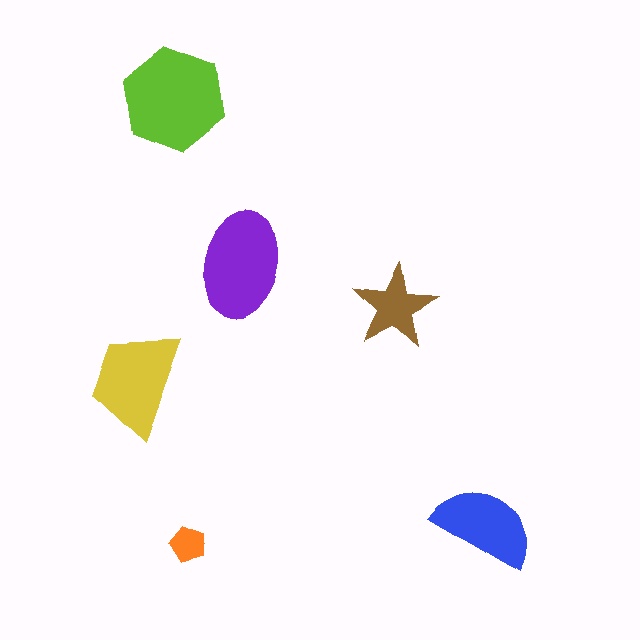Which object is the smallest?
The orange pentagon.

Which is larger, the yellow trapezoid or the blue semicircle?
The yellow trapezoid.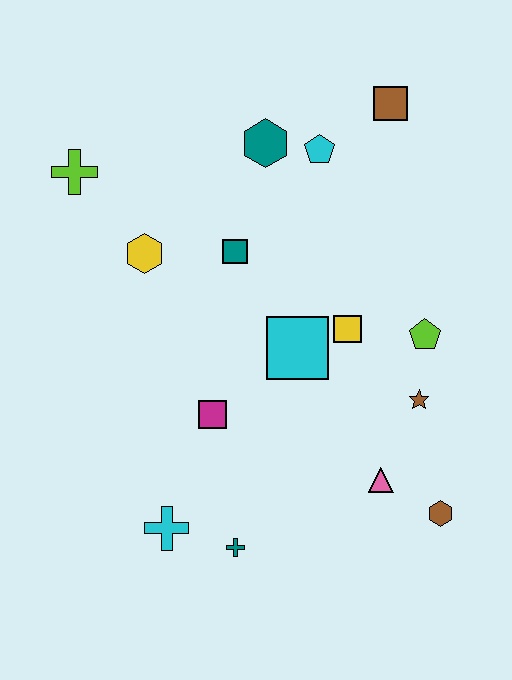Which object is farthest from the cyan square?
The lime cross is farthest from the cyan square.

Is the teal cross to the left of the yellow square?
Yes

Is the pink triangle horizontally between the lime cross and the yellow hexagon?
No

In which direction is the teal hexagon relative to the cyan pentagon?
The teal hexagon is to the left of the cyan pentagon.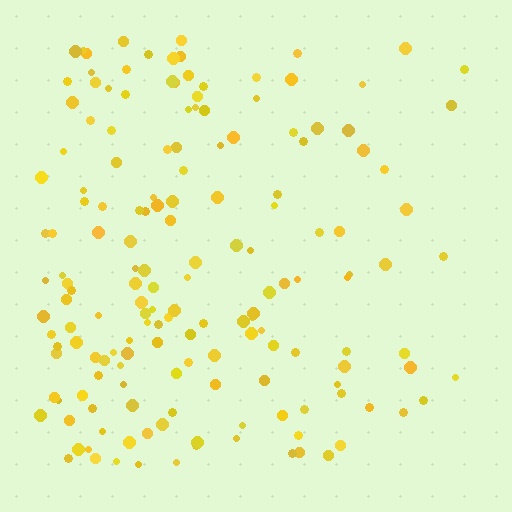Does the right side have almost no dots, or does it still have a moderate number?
Still a moderate number, just noticeably fewer than the left.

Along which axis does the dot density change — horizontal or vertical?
Horizontal.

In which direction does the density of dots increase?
From right to left, with the left side densest.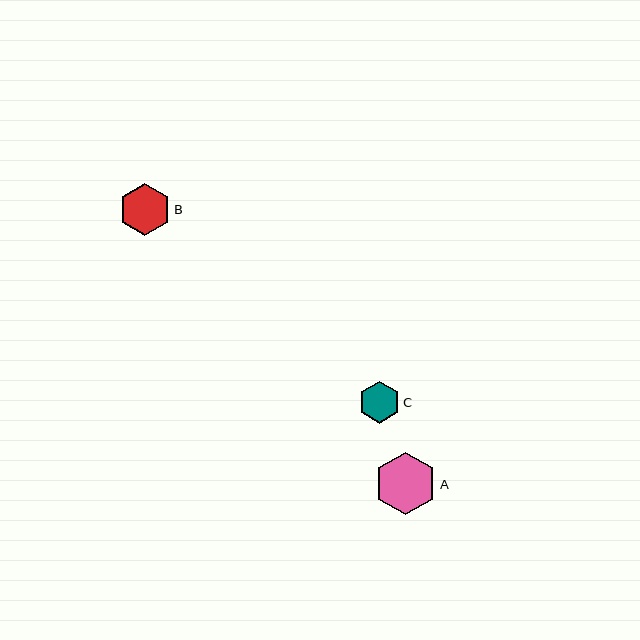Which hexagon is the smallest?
Hexagon C is the smallest with a size of approximately 42 pixels.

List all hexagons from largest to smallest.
From largest to smallest: A, B, C.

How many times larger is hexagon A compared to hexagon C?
Hexagon A is approximately 1.5 times the size of hexagon C.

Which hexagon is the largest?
Hexagon A is the largest with a size of approximately 63 pixels.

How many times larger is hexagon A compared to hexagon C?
Hexagon A is approximately 1.5 times the size of hexagon C.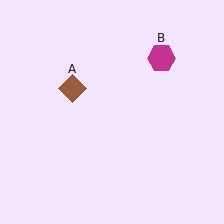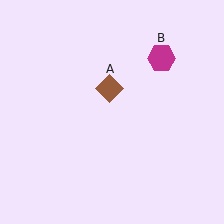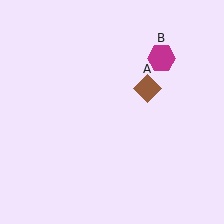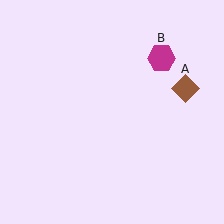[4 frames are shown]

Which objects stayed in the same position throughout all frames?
Magenta hexagon (object B) remained stationary.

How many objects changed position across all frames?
1 object changed position: brown diamond (object A).